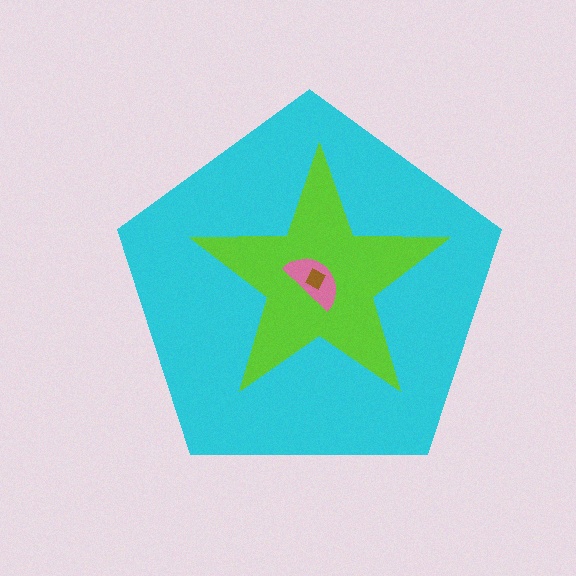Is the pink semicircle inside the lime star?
Yes.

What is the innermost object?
The brown square.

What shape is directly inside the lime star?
The pink semicircle.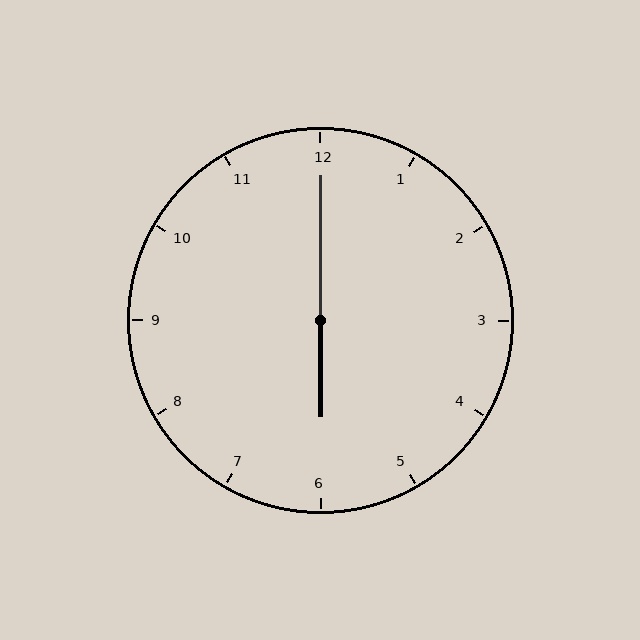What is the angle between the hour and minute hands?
Approximately 180 degrees.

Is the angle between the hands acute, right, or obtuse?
It is obtuse.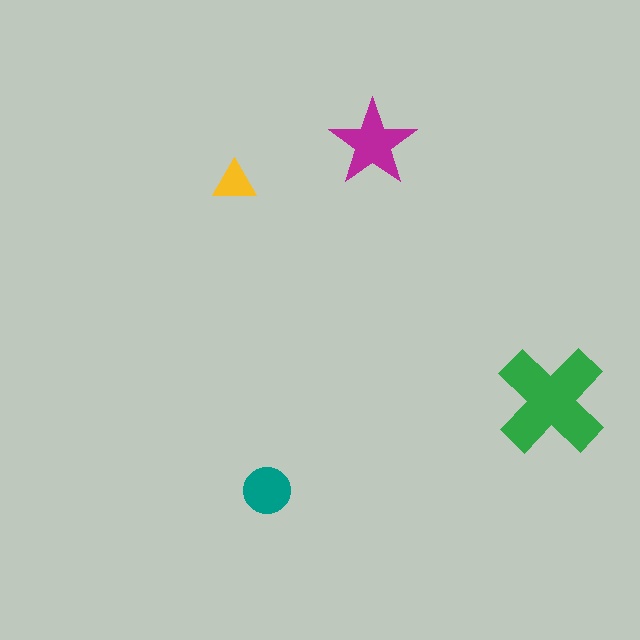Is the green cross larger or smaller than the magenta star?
Larger.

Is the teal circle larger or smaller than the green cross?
Smaller.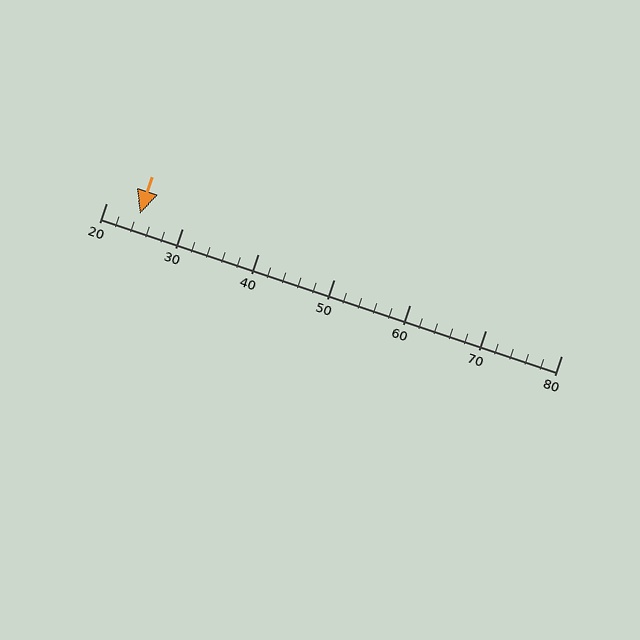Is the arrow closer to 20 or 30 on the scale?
The arrow is closer to 20.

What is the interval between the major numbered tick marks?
The major tick marks are spaced 10 units apart.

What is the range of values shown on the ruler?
The ruler shows values from 20 to 80.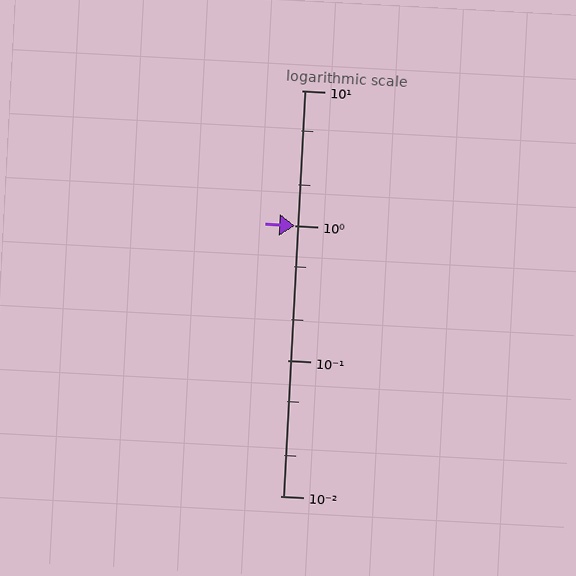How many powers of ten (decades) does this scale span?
The scale spans 3 decades, from 0.01 to 10.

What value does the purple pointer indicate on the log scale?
The pointer indicates approximately 1.